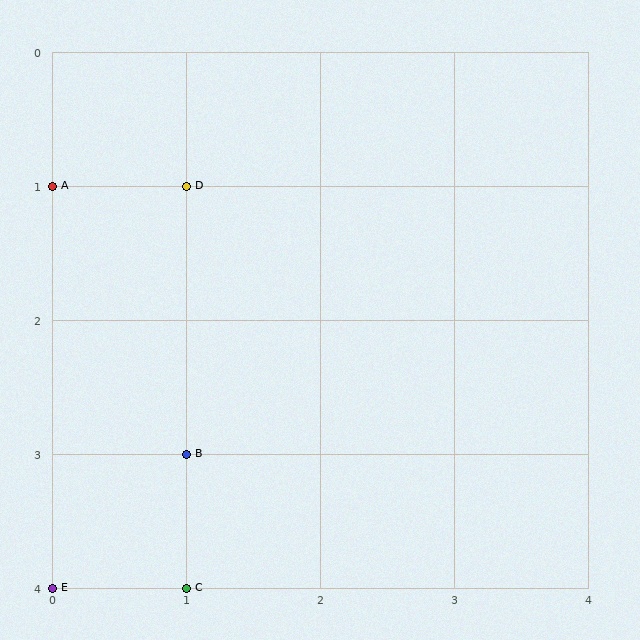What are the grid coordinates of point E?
Point E is at grid coordinates (0, 4).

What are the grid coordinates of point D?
Point D is at grid coordinates (1, 1).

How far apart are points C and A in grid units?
Points C and A are 1 column and 3 rows apart (about 3.2 grid units diagonally).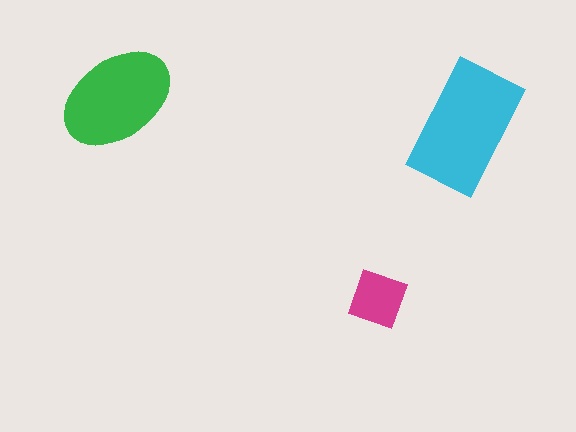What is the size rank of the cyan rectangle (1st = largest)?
1st.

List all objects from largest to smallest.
The cyan rectangle, the green ellipse, the magenta square.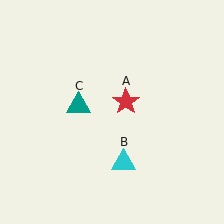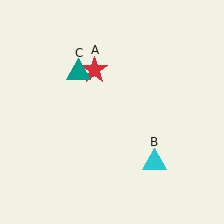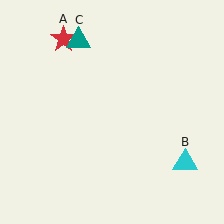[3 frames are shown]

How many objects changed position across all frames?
3 objects changed position: red star (object A), cyan triangle (object B), teal triangle (object C).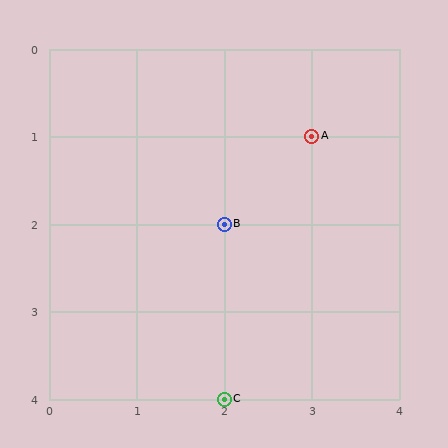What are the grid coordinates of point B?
Point B is at grid coordinates (2, 2).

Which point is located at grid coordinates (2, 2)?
Point B is at (2, 2).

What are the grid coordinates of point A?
Point A is at grid coordinates (3, 1).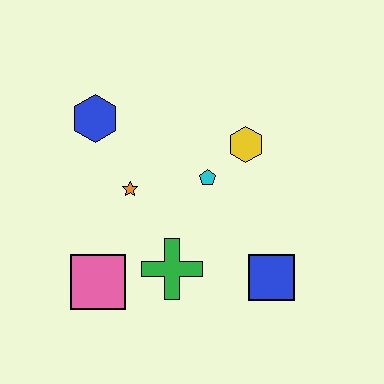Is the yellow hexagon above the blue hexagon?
No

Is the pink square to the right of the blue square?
No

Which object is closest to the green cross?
The pink square is closest to the green cross.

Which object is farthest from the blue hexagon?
The blue square is farthest from the blue hexagon.